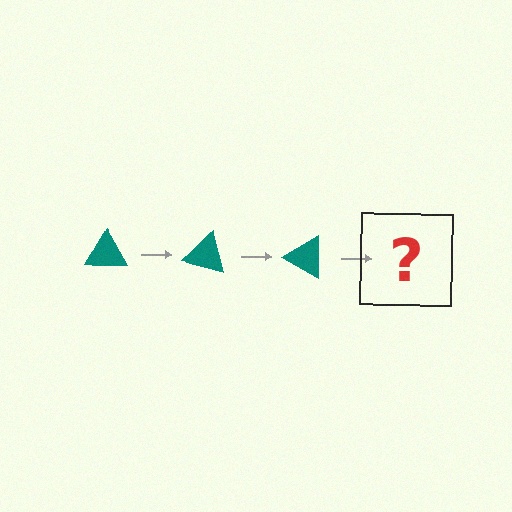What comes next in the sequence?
The next element should be a teal triangle rotated 45 degrees.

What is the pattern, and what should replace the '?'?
The pattern is that the triangle rotates 15 degrees each step. The '?' should be a teal triangle rotated 45 degrees.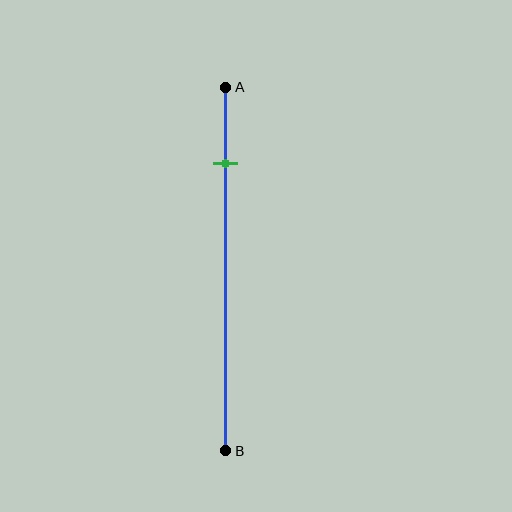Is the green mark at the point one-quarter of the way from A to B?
No, the mark is at about 20% from A, not at the 25% one-quarter point.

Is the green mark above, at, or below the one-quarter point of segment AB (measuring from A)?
The green mark is above the one-quarter point of segment AB.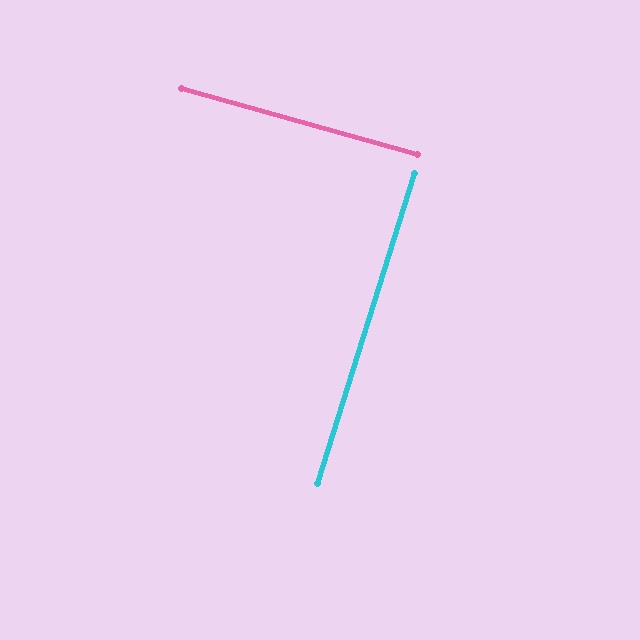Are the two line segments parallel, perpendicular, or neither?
Perpendicular — they meet at approximately 88°.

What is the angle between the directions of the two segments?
Approximately 88 degrees.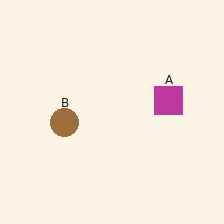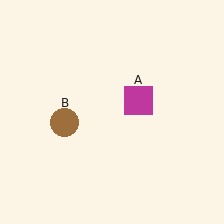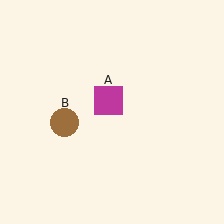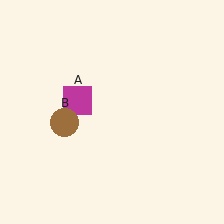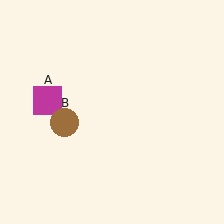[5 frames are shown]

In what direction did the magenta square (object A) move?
The magenta square (object A) moved left.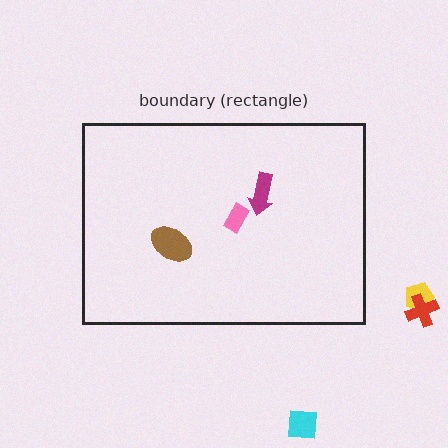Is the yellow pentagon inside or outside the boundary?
Outside.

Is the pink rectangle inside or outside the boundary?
Inside.